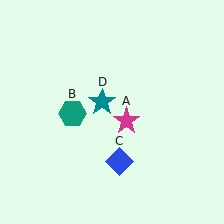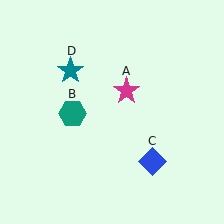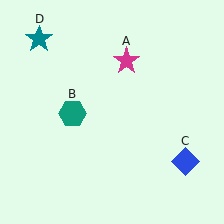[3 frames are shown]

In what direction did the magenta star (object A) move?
The magenta star (object A) moved up.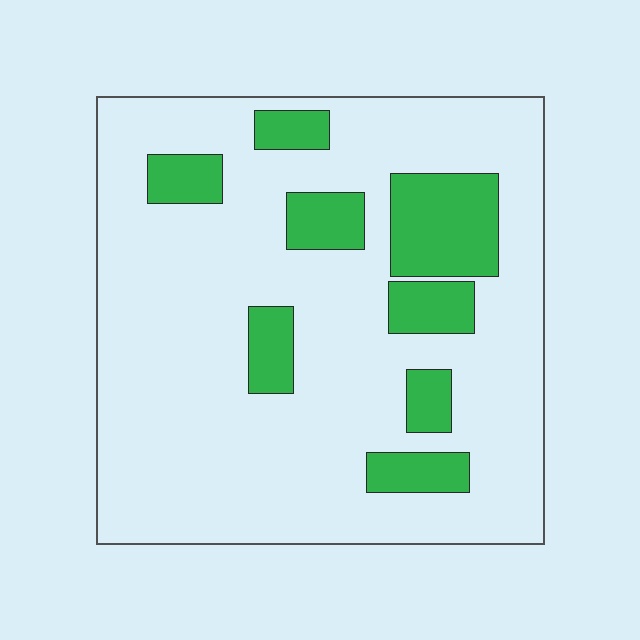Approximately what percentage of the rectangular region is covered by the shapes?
Approximately 20%.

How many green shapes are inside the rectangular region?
8.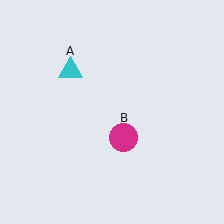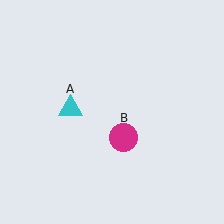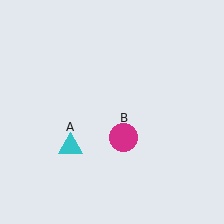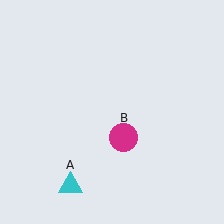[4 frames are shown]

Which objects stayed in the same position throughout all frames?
Magenta circle (object B) remained stationary.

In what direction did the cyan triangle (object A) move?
The cyan triangle (object A) moved down.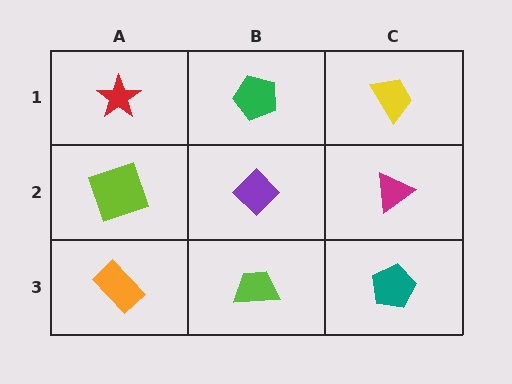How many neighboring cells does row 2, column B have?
4.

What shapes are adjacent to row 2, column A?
A red star (row 1, column A), an orange rectangle (row 3, column A), a purple diamond (row 2, column B).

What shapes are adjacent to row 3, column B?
A purple diamond (row 2, column B), an orange rectangle (row 3, column A), a teal pentagon (row 3, column C).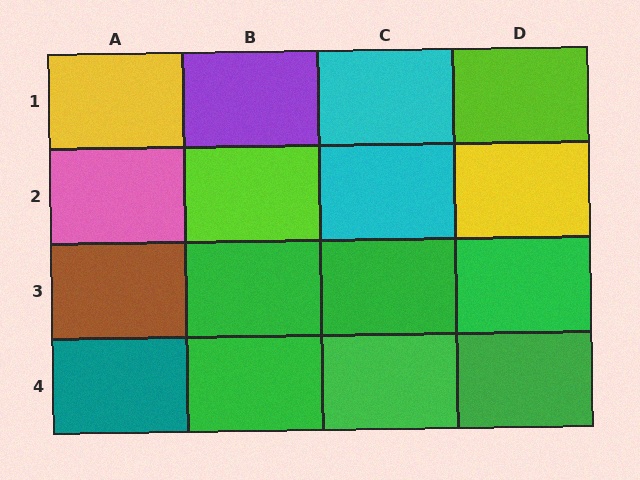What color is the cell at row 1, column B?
Purple.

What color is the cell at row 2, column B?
Lime.